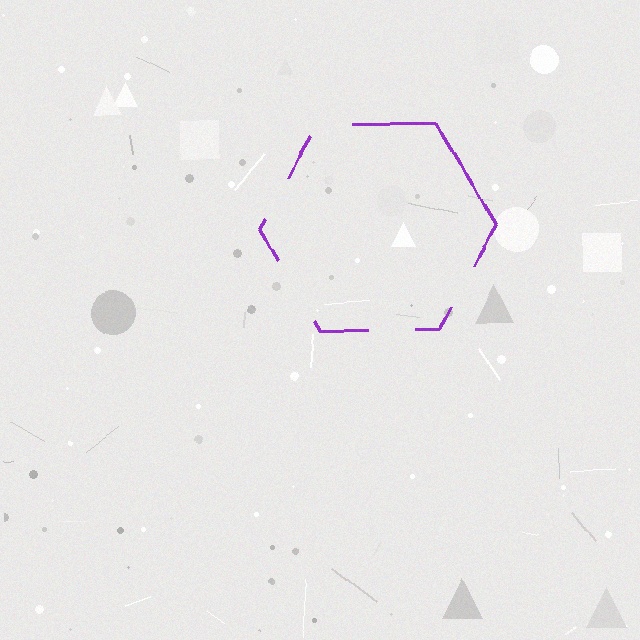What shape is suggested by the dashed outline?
The dashed outline suggests a hexagon.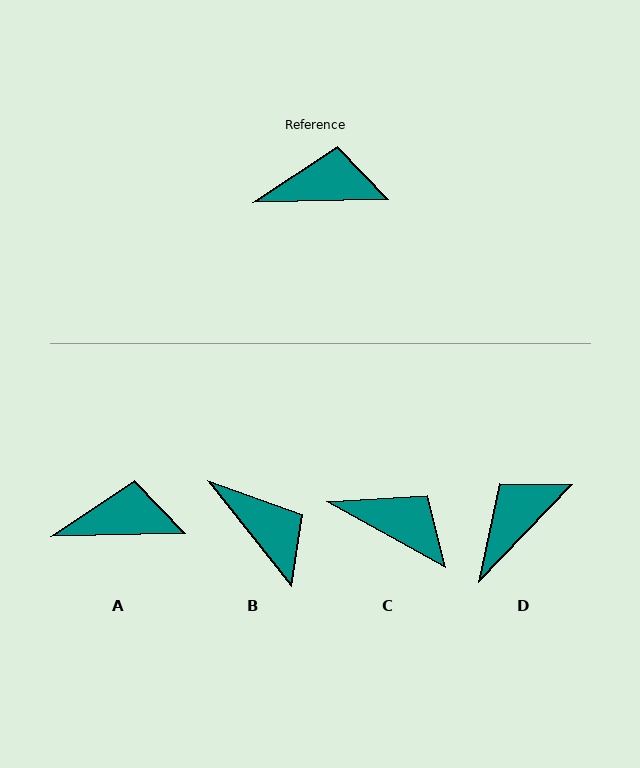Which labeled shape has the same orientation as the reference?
A.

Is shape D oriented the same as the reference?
No, it is off by about 45 degrees.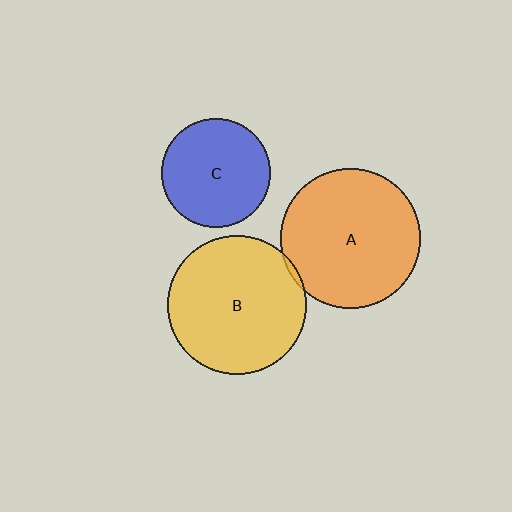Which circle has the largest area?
Circle A (orange).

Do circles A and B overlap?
Yes.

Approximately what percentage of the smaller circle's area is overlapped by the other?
Approximately 5%.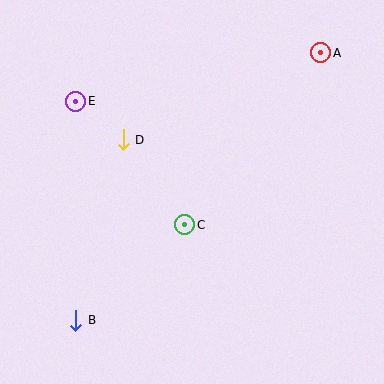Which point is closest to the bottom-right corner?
Point C is closest to the bottom-right corner.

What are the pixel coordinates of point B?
Point B is at (76, 320).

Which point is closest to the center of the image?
Point C at (185, 225) is closest to the center.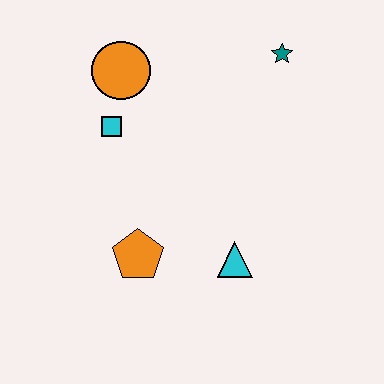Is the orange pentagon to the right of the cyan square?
Yes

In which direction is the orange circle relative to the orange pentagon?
The orange circle is above the orange pentagon.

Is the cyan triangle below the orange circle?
Yes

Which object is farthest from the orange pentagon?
The teal star is farthest from the orange pentagon.